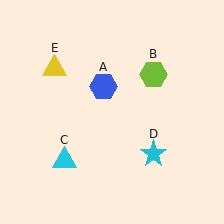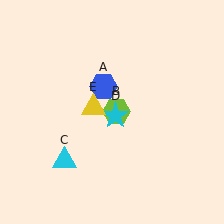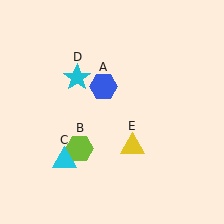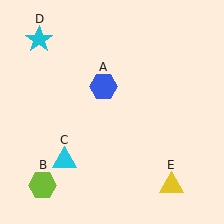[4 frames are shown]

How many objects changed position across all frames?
3 objects changed position: lime hexagon (object B), cyan star (object D), yellow triangle (object E).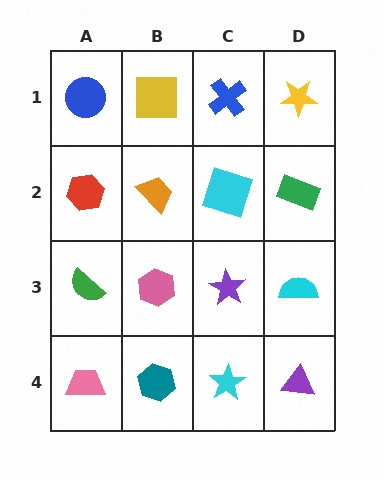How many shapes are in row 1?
4 shapes.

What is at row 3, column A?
A green semicircle.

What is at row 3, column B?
A pink hexagon.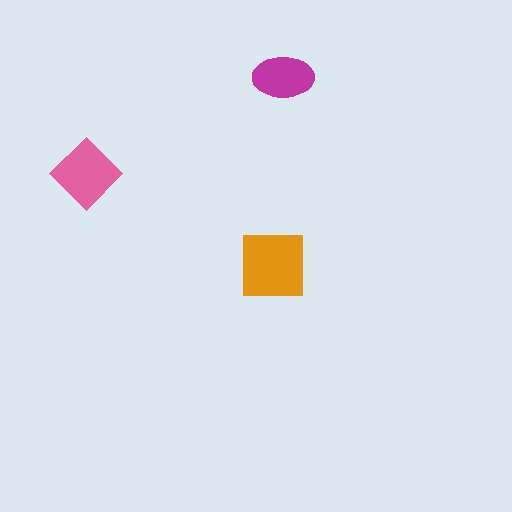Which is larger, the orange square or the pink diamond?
The orange square.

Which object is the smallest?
The magenta ellipse.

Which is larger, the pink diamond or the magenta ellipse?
The pink diamond.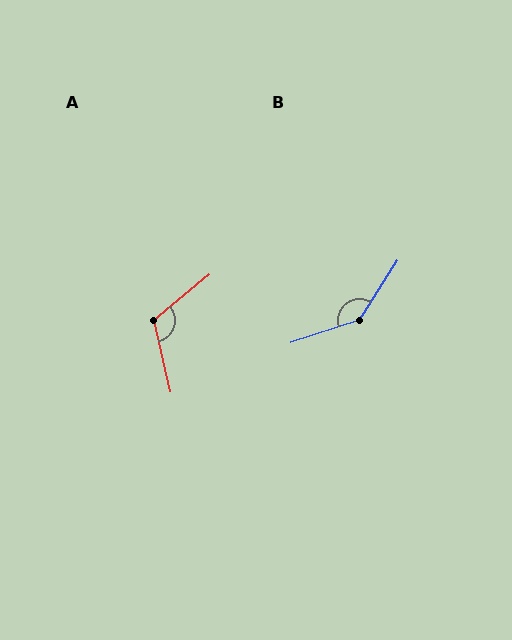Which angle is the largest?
B, at approximately 141 degrees.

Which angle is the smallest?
A, at approximately 116 degrees.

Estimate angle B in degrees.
Approximately 141 degrees.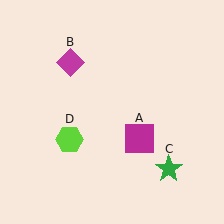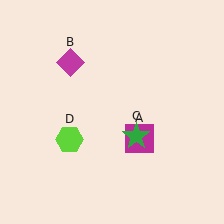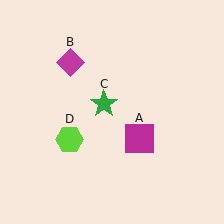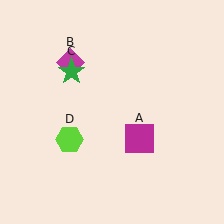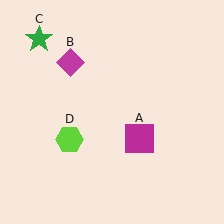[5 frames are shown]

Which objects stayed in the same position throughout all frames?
Magenta square (object A) and magenta diamond (object B) and lime hexagon (object D) remained stationary.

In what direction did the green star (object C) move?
The green star (object C) moved up and to the left.